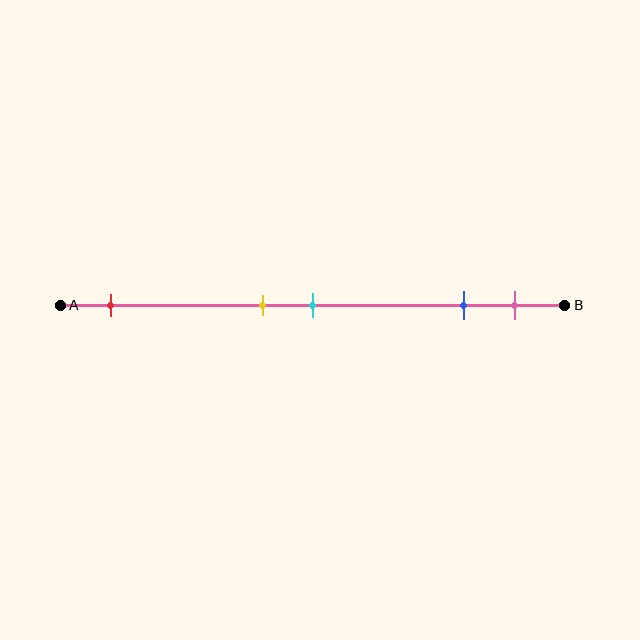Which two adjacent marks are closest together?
The yellow and cyan marks are the closest adjacent pair.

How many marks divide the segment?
There are 5 marks dividing the segment.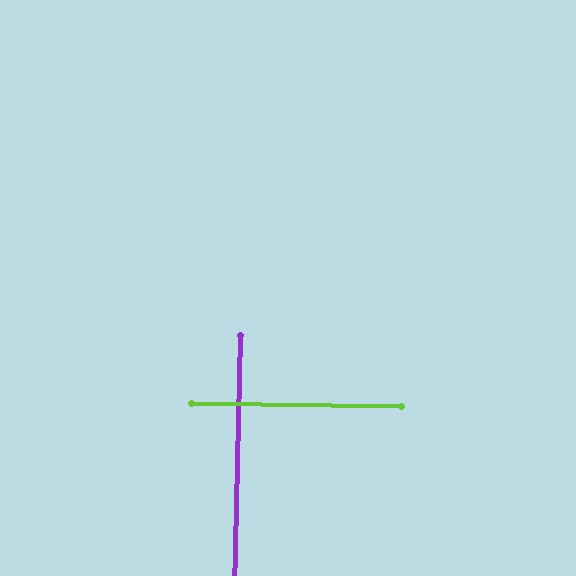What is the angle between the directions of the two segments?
Approximately 89 degrees.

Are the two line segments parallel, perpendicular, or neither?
Perpendicular — they meet at approximately 89°.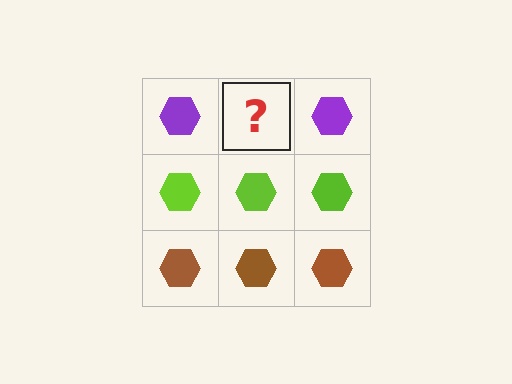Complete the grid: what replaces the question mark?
The question mark should be replaced with a purple hexagon.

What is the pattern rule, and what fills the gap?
The rule is that each row has a consistent color. The gap should be filled with a purple hexagon.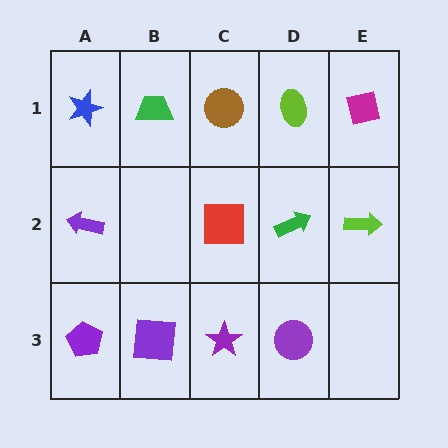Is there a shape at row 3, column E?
No, that cell is empty.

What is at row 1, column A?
A blue star.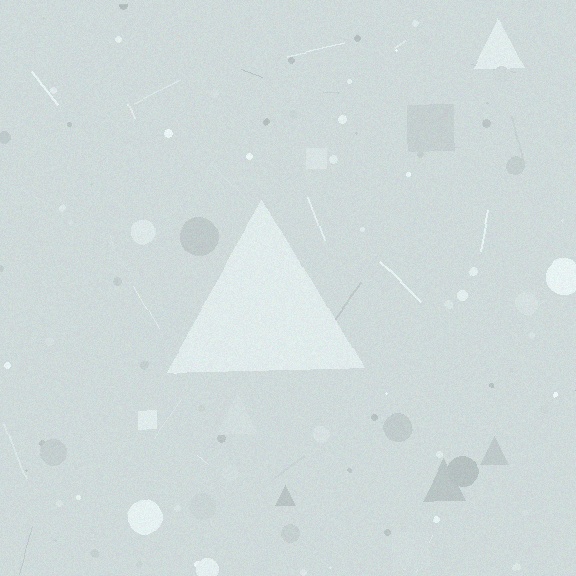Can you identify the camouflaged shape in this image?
The camouflaged shape is a triangle.